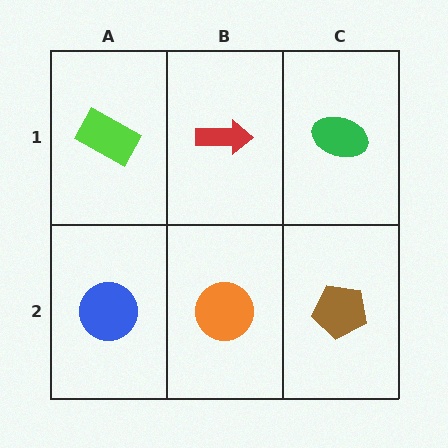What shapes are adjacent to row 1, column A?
A blue circle (row 2, column A), a red arrow (row 1, column B).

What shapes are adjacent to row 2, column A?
A lime rectangle (row 1, column A), an orange circle (row 2, column B).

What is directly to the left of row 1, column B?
A lime rectangle.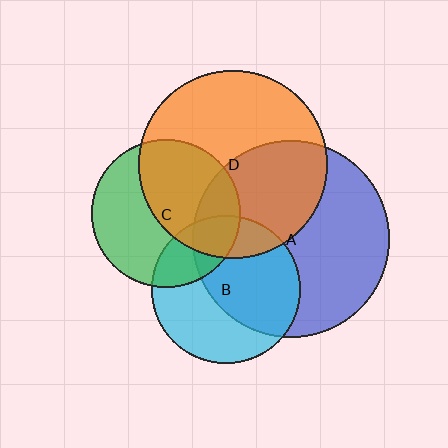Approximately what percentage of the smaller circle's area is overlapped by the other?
Approximately 20%.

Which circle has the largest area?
Circle A (blue).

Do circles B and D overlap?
Yes.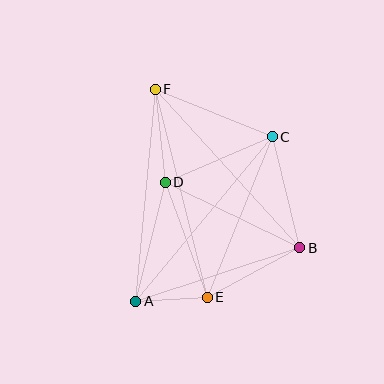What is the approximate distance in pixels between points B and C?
The distance between B and C is approximately 114 pixels.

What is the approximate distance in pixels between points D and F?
The distance between D and F is approximately 94 pixels.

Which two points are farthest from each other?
Points E and F are farthest from each other.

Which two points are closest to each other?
Points A and E are closest to each other.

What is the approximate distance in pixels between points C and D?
The distance between C and D is approximately 116 pixels.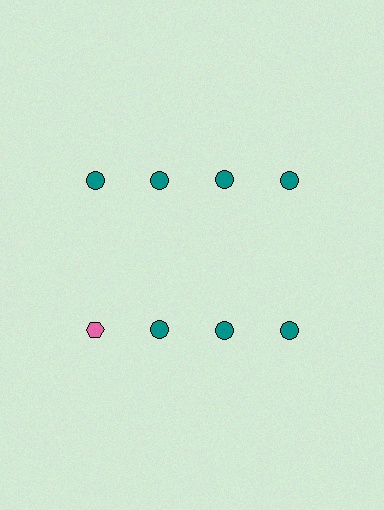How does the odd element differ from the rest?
It differs in both color (pink instead of teal) and shape (hexagon instead of circle).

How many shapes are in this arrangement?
There are 8 shapes arranged in a grid pattern.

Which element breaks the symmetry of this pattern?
The pink hexagon in the second row, leftmost column breaks the symmetry. All other shapes are teal circles.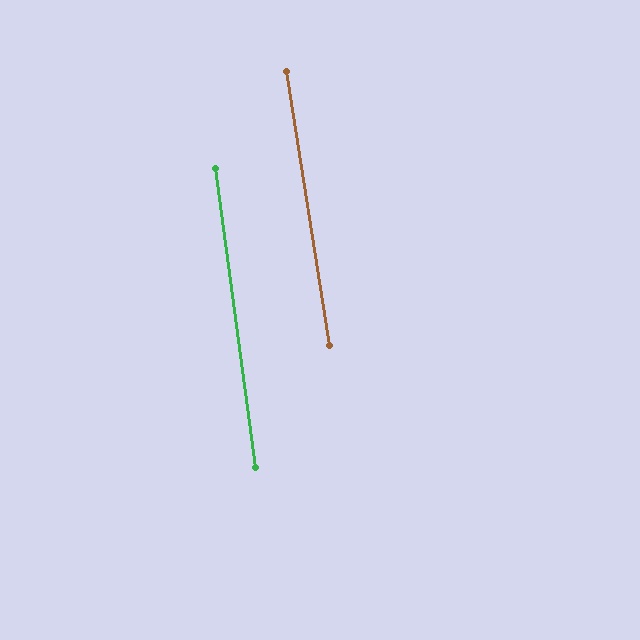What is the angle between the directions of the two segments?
Approximately 1 degree.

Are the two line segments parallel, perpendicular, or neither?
Parallel — their directions differ by only 1.2°.